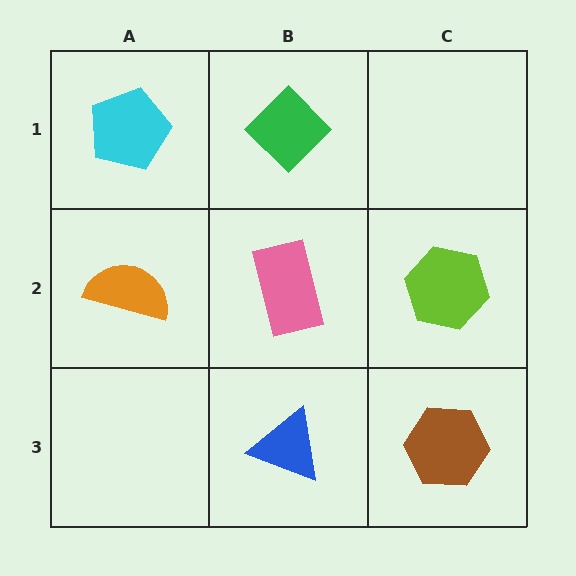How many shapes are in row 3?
2 shapes.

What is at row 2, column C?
A lime hexagon.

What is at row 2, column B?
A pink rectangle.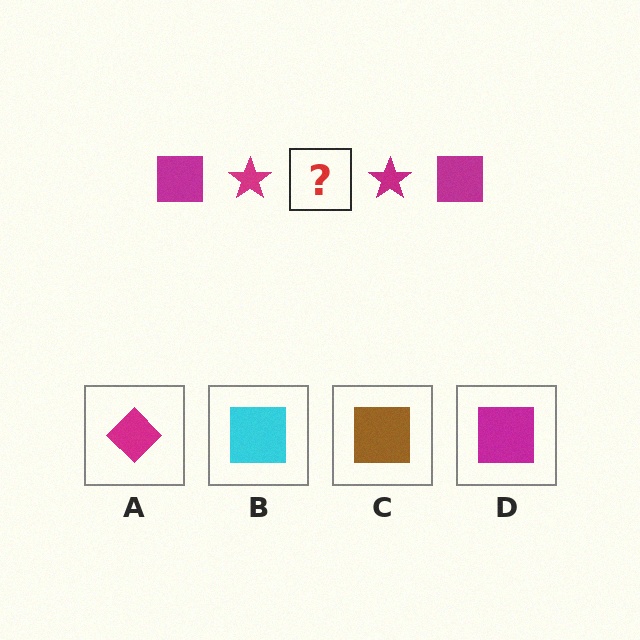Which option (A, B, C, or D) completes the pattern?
D.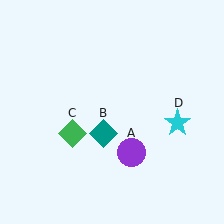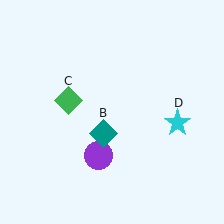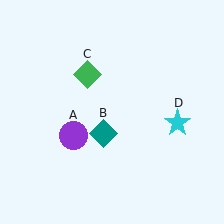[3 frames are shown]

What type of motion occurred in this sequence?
The purple circle (object A), green diamond (object C) rotated clockwise around the center of the scene.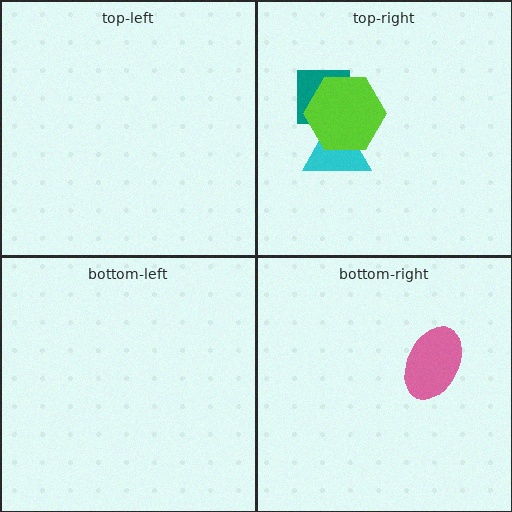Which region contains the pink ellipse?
The bottom-right region.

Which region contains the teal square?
The top-right region.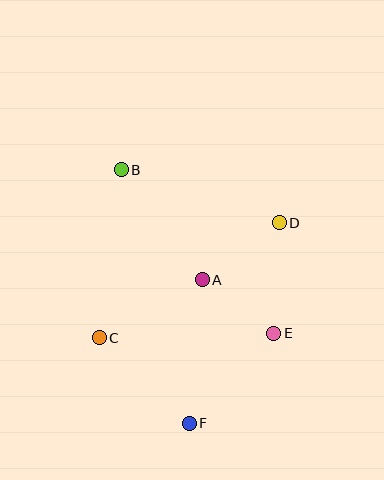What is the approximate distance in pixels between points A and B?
The distance between A and B is approximately 137 pixels.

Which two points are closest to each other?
Points A and E are closest to each other.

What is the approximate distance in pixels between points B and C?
The distance between B and C is approximately 170 pixels.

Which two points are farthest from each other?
Points B and F are farthest from each other.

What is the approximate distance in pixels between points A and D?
The distance between A and D is approximately 96 pixels.